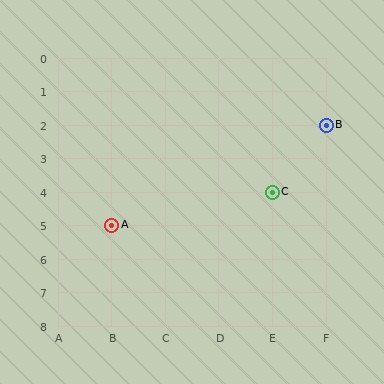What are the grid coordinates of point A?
Point A is at grid coordinates (B, 5).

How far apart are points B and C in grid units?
Points B and C are 1 column and 2 rows apart (about 2.2 grid units diagonally).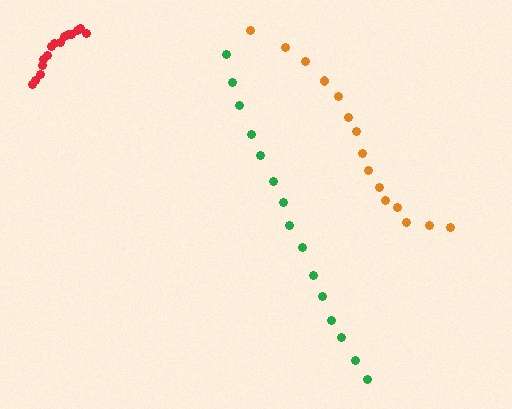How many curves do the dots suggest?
There are 3 distinct paths.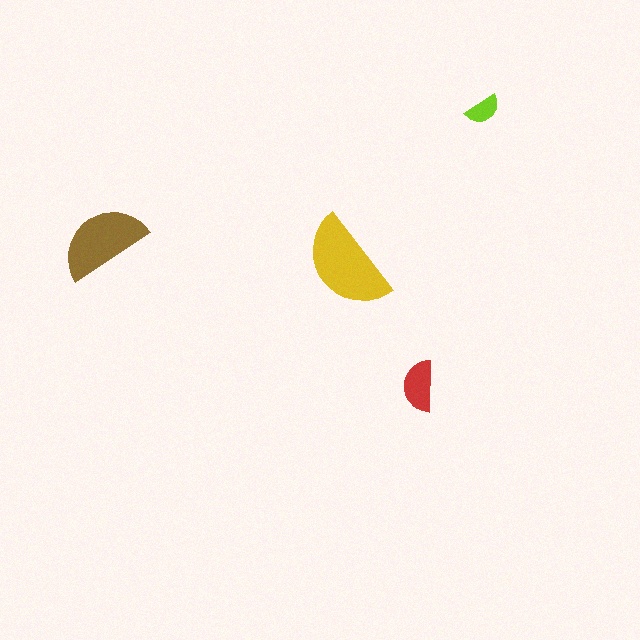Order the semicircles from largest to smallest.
the yellow one, the brown one, the red one, the lime one.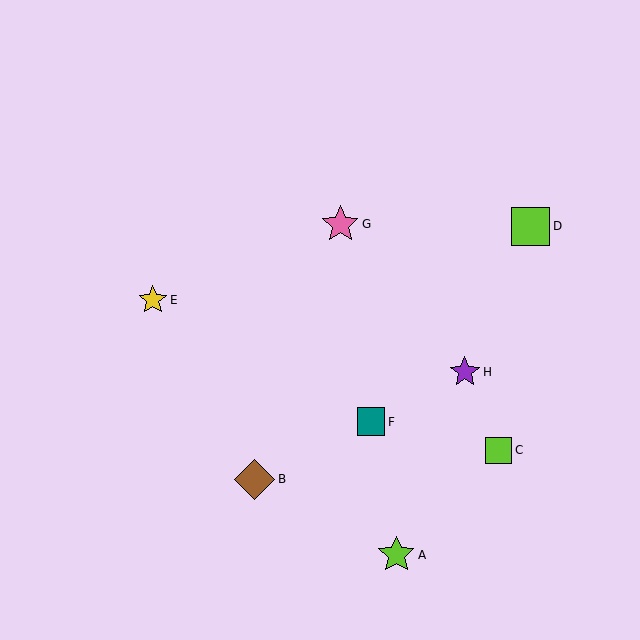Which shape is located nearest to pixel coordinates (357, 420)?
The teal square (labeled F) at (371, 422) is nearest to that location.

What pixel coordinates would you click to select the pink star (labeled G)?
Click at (340, 224) to select the pink star G.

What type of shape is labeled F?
Shape F is a teal square.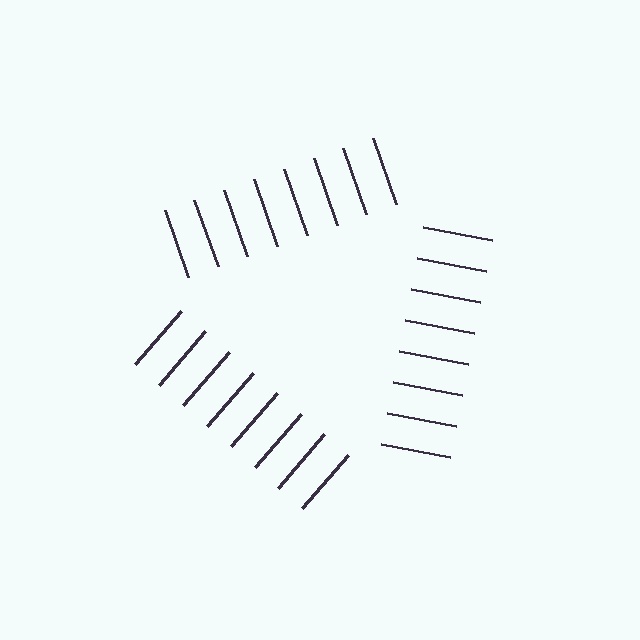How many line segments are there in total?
24 — 8 along each of the 3 edges.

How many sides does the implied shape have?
3 sides — the line-ends trace a triangle.